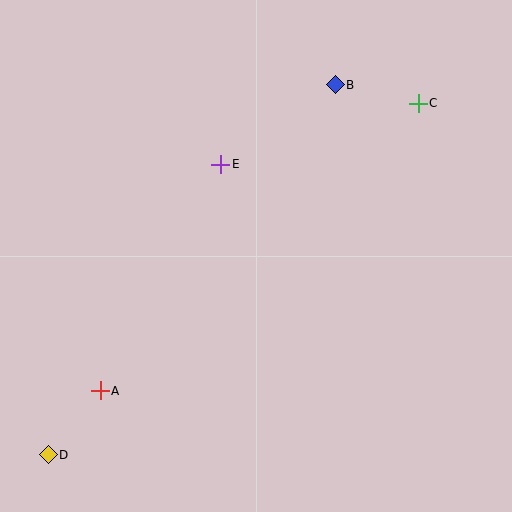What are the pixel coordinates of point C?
Point C is at (418, 103).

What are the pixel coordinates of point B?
Point B is at (335, 85).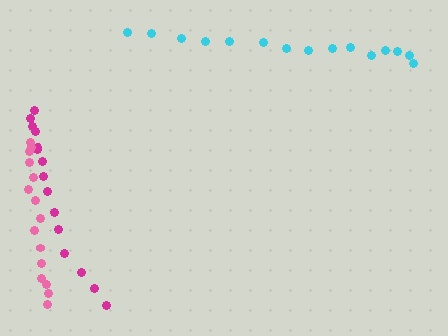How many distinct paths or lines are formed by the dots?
There are 3 distinct paths.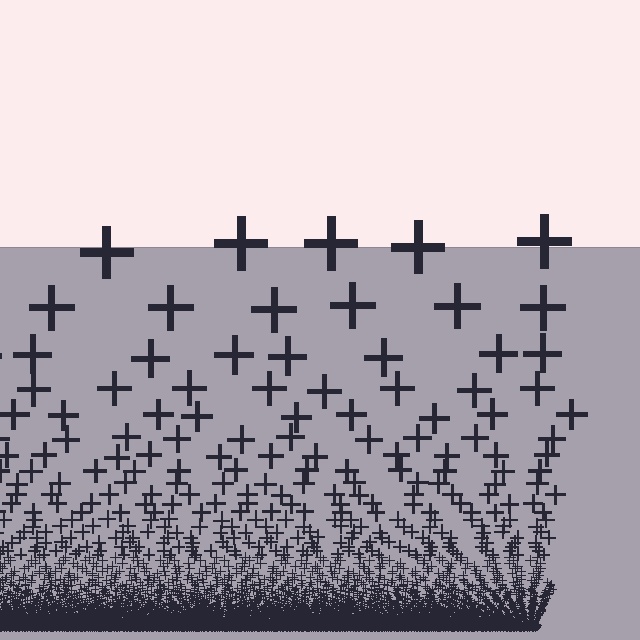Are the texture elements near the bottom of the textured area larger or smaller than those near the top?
Smaller. The gradient is inverted — elements near the bottom are smaller and denser.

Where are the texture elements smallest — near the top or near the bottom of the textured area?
Near the bottom.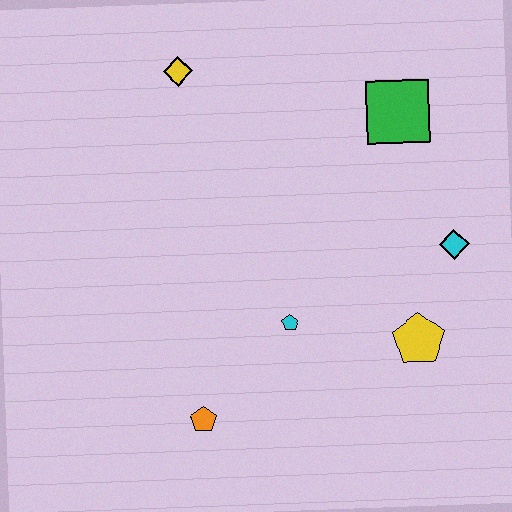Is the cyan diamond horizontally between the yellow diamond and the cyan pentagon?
No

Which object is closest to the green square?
The cyan diamond is closest to the green square.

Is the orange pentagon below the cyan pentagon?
Yes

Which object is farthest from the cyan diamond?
The yellow diamond is farthest from the cyan diamond.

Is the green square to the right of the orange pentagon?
Yes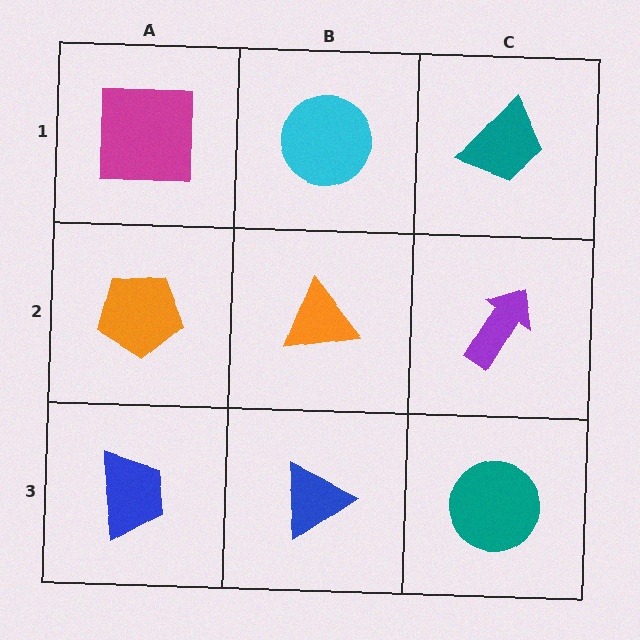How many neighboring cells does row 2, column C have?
3.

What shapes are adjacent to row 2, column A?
A magenta square (row 1, column A), a blue trapezoid (row 3, column A), an orange triangle (row 2, column B).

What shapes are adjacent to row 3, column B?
An orange triangle (row 2, column B), a blue trapezoid (row 3, column A), a teal circle (row 3, column C).